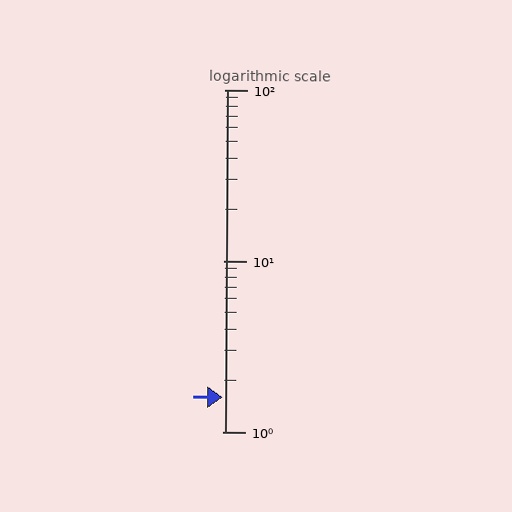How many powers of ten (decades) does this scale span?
The scale spans 2 decades, from 1 to 100.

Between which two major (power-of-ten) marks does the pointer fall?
The pointer is between 1 and 10.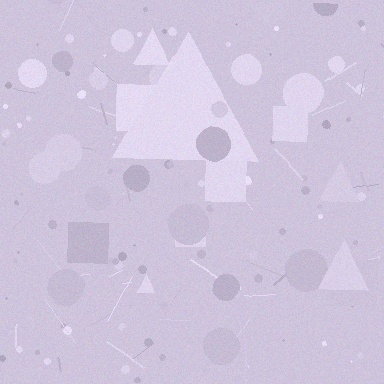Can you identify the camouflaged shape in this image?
The camouflaged shape is a triangle.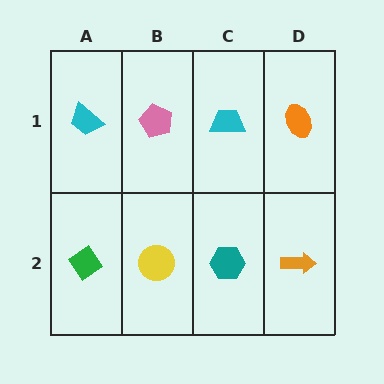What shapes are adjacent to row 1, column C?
A teal hexagon (row 2, column C), a pink pentagon (row 1, column B), an orange ellipse (row 1, column D).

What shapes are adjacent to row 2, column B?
A pink pentagon (row 1, column B), a green diamond (row 2, column A), a teal hexagon (row 2, column C).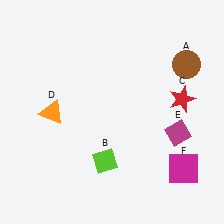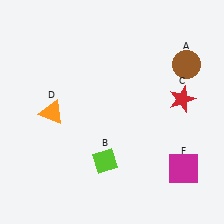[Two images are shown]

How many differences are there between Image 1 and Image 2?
There is 1 difference between the two images.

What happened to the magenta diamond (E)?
The magenta diamond (E) was removed in Image 2. It was in the bottom-right area of Image 1.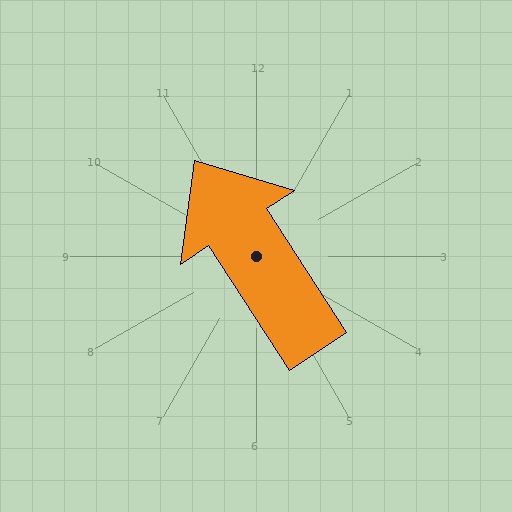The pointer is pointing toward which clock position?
Roughly 11 o'clock.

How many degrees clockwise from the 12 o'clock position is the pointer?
Approximately 327 degrees.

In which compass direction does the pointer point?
Northwest.